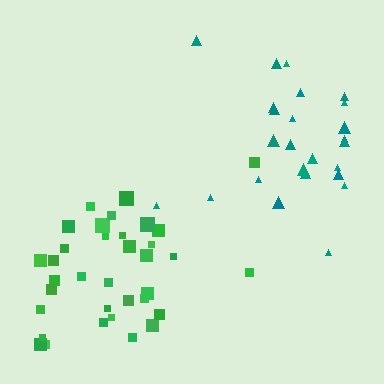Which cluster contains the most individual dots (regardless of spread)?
Green (35).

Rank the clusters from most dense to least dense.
green, teal.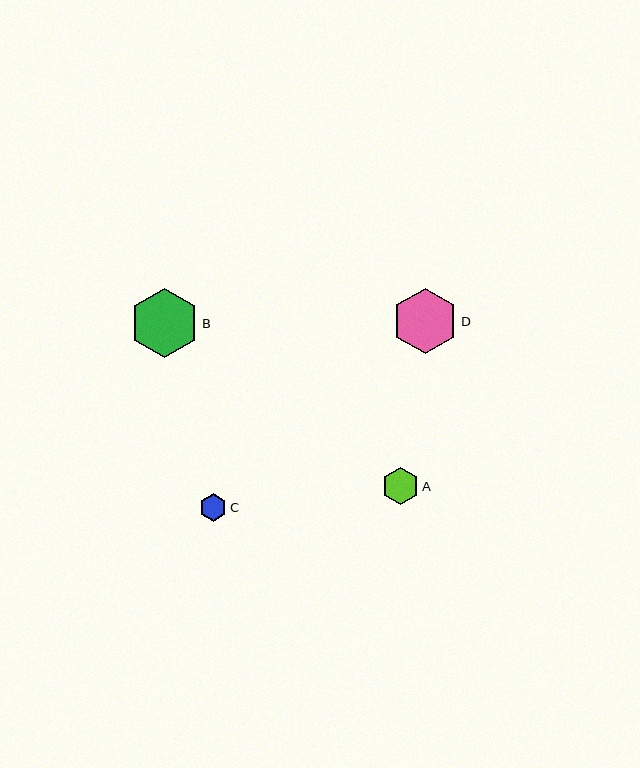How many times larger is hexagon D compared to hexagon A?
Hexagon D is approximately 1.8 times the size of hexagon A.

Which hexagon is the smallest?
Hexagon C is the smallest with a size of approximately 27 pixels.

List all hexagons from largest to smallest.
From largest to smallest: B, D, A, C.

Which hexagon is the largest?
Hexagon B is the largest with a size of approximately 69 pixels.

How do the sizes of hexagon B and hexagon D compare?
Hexagon B and hexagon D are approximately the same size.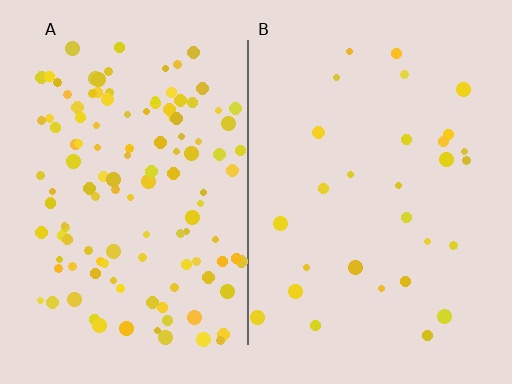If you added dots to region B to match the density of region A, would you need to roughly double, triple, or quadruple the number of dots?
Approximately quadruple.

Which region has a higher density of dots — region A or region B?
A (the left).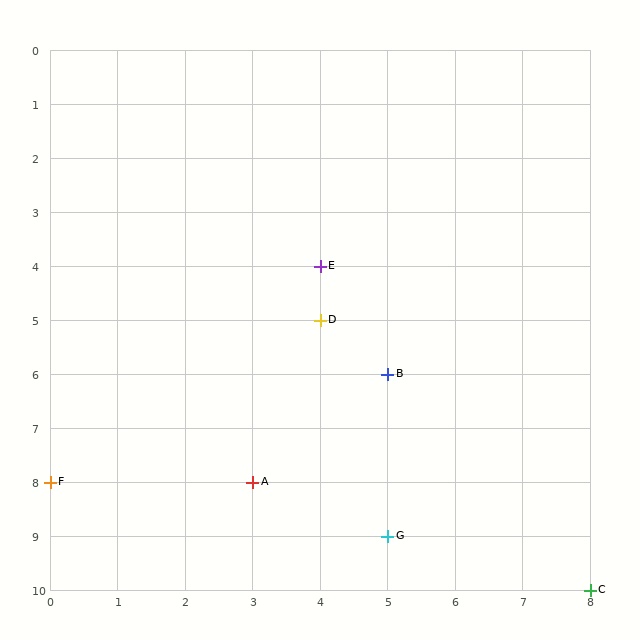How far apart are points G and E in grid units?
Points G and E are 1 column and 5 rows apart (about 5.1 grid units diagonally).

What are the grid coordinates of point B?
Point B is at grid coordinates (5, 6).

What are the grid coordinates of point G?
Point G is at grid coordinates (5, 9).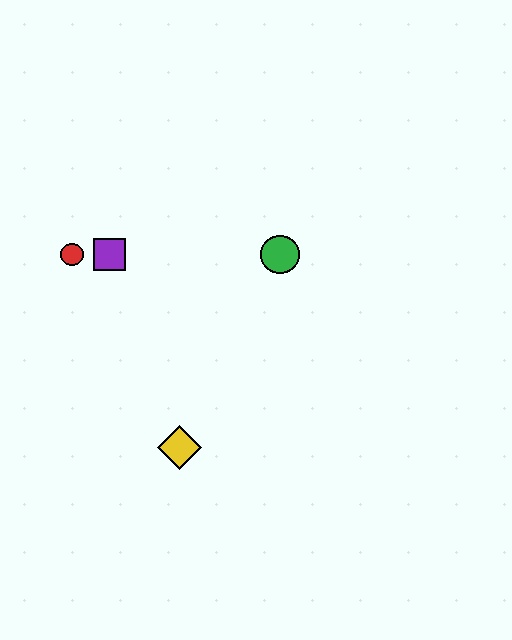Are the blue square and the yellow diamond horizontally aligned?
No, the blue square is at y≈255 and the yellow diamond is at y≈448.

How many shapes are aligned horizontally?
4 shapes (the red circle, the blue square, the green circle, the purple square) are aligned horizontally.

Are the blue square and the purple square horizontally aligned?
Yes, both are at y≈255.